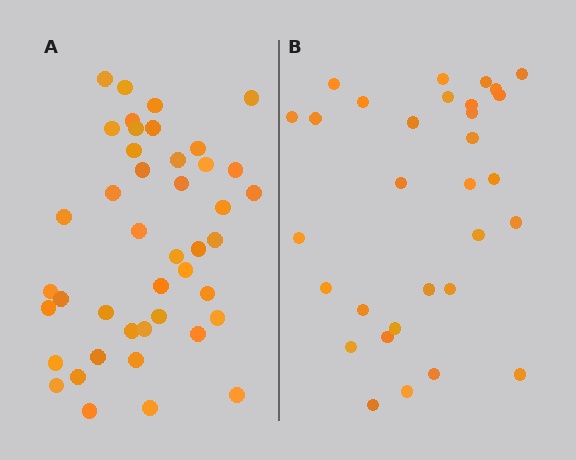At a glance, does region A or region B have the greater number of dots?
Region A (the left region) has more dots.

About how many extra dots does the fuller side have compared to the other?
Region A has roughly 12 or so more dots than region B.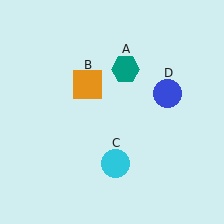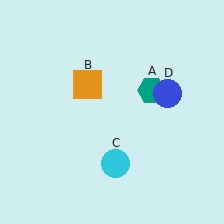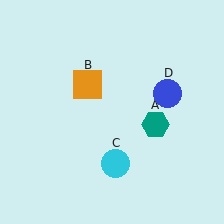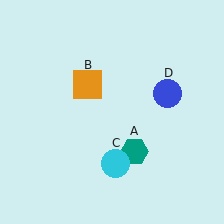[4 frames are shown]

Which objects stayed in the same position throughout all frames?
Orange square (object B) and cyan circle (object C) and blue circle (object D) remained stationary.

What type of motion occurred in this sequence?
The teal hexagon (object A) rotated clockwise around the center of the scene.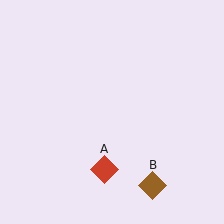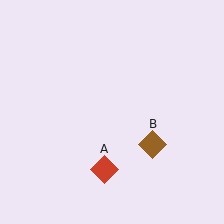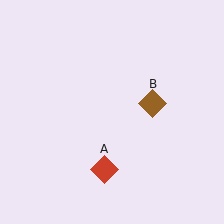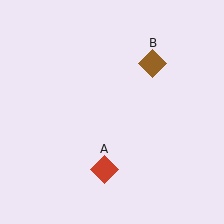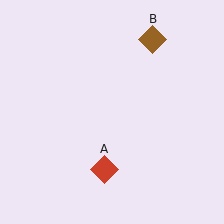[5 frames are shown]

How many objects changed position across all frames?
1 object changed position: brown diamond (object B).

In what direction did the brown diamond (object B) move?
The brown diamond (object B) moved up.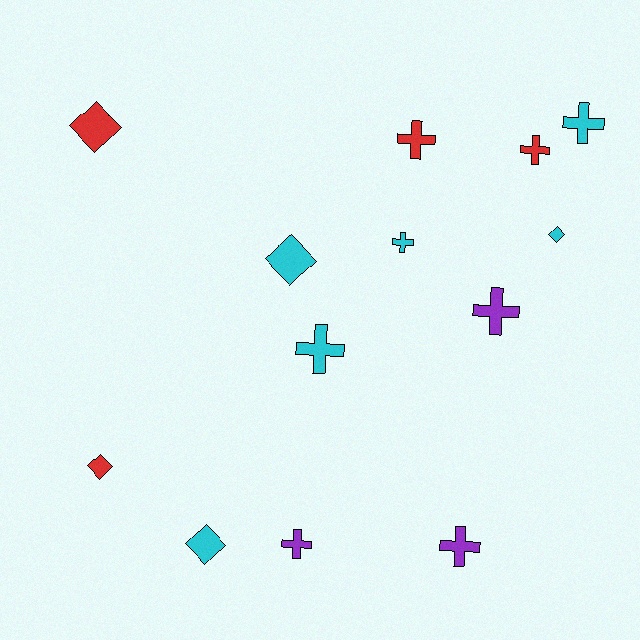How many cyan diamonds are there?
There are 3 cyan diamonds.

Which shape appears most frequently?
Cross, with 8 objects.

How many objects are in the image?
There are 13 objects.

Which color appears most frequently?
Cyan, with 6 objects.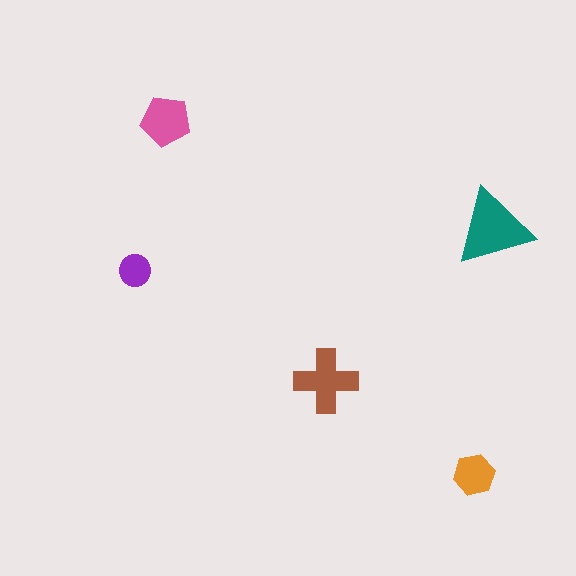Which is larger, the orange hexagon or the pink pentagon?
The pink pentagon.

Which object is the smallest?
The purple circle.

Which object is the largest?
The teal triangle.